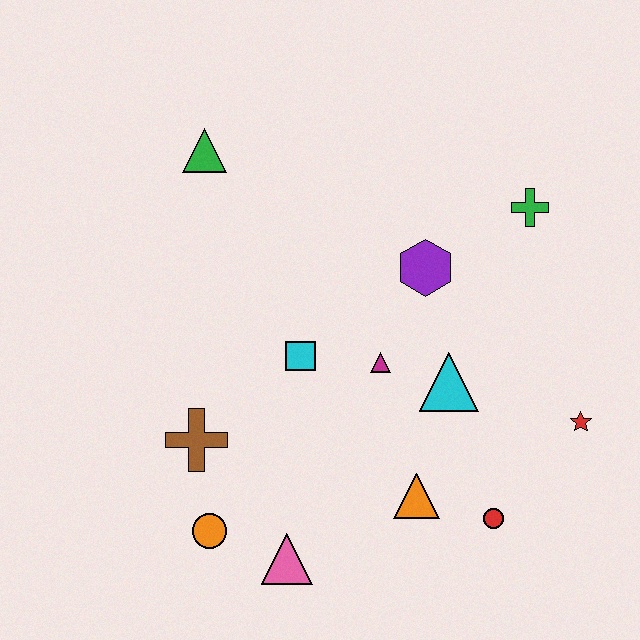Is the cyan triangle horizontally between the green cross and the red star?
No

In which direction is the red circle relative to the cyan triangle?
The red circle is below the cyan triangle.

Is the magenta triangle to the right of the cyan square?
Yes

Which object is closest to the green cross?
The purple hexagon is closest to the green cross.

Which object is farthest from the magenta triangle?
The green triangle is farthest from the magenta triangle.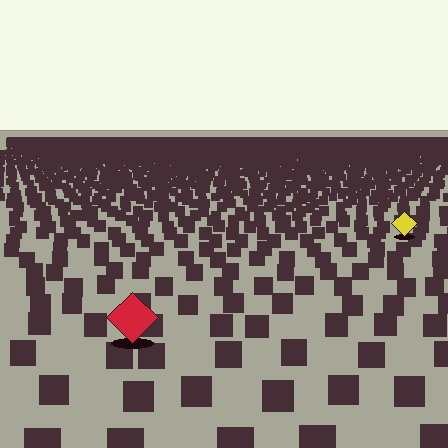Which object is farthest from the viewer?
The yellow diamond is farthest from the viewer. It appears smaller and the ground texture around it is denser.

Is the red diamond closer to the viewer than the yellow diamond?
Yes. The red diamond is closer — you can tell from the texture gradient: the ground texture is coarser near it.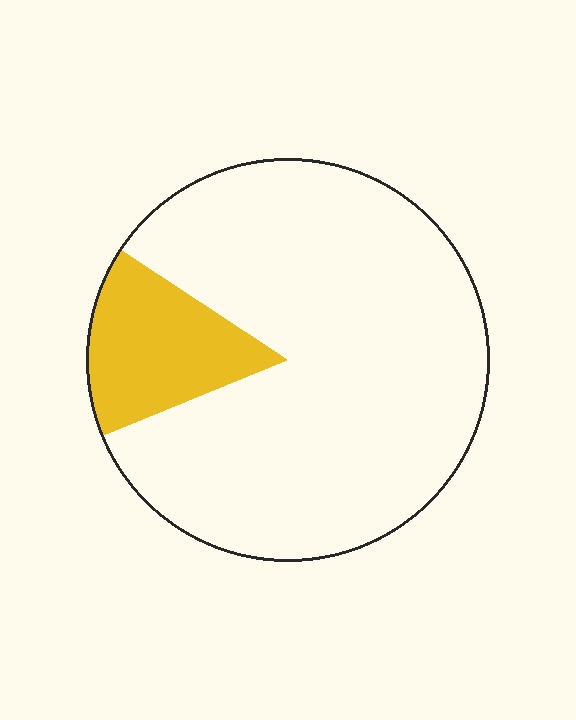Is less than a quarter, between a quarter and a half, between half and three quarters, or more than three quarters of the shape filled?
Less than a quarter.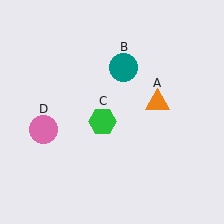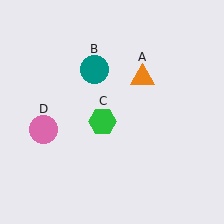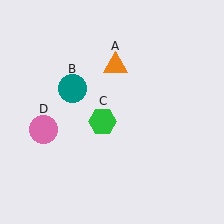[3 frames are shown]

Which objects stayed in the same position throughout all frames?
Green hexagon (object C) and pink circle (object D) remained stationary.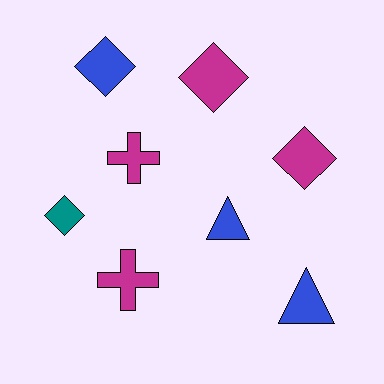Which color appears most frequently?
Magenta, with 4 objects.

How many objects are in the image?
There are 8 objects.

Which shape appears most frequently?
Diamond, with 4 objects.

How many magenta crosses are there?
There are 2 magenta crosses.